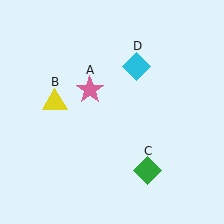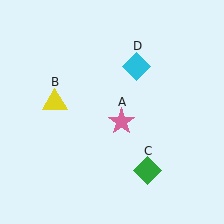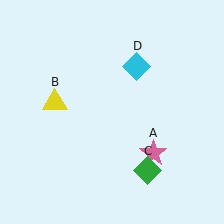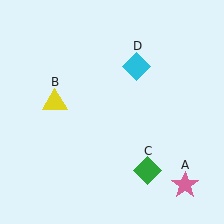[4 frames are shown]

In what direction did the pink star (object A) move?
The pink star (object A) moved down and to the right.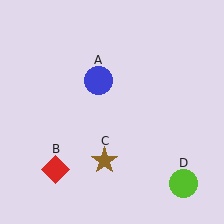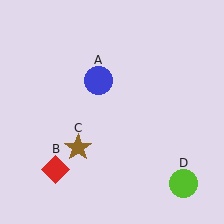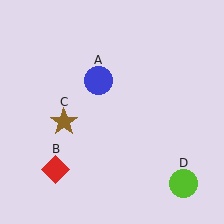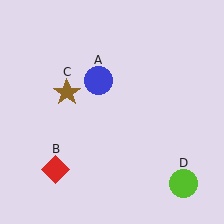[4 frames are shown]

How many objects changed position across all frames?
1 object changed position: brown star (object C).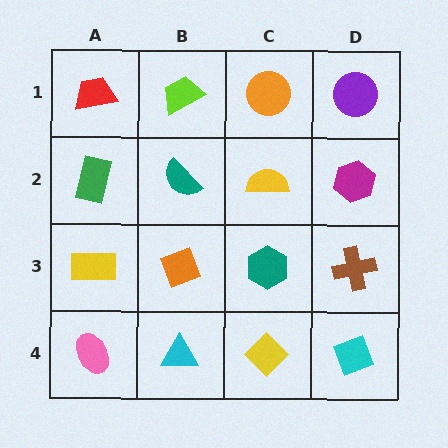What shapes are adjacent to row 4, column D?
A brown cross (row 3, column D), a yellow diamond (row 4, column C).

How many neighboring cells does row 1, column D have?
2.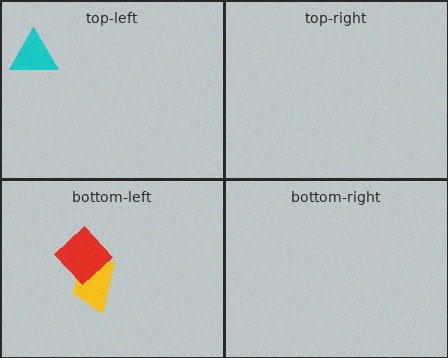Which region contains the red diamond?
The bottom-left region.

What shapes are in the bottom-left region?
The yellow trapezoid, the red diamond.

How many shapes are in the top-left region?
1.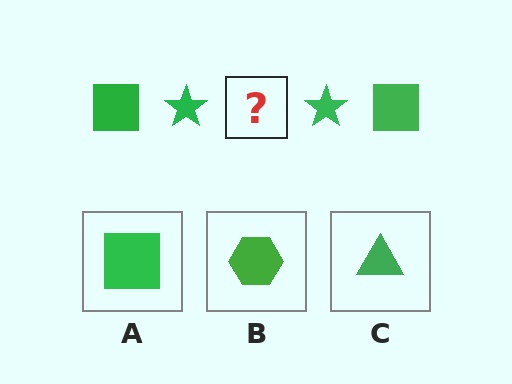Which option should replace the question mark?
Option A.